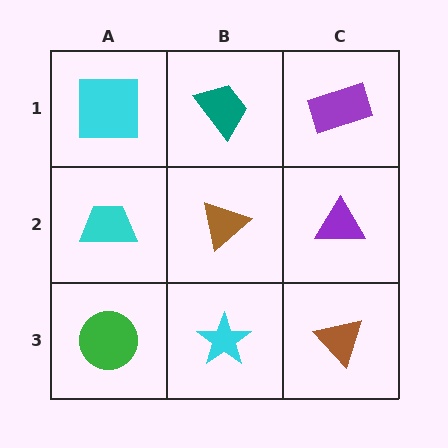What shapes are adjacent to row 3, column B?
A brown triangle (row 2, column B), a green circle (row 3, column A), a brown triangle (row 3, column C).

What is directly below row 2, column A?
A green circle.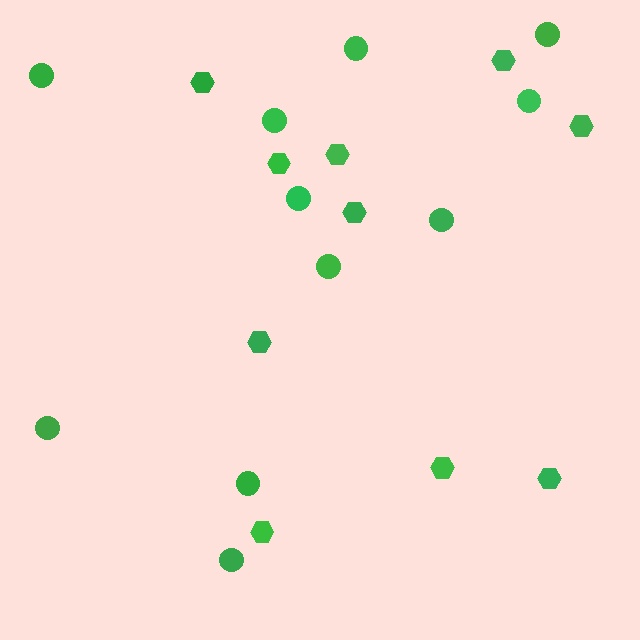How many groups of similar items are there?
There are 2 groups: one group of hexagons (10) and one group of circles (11).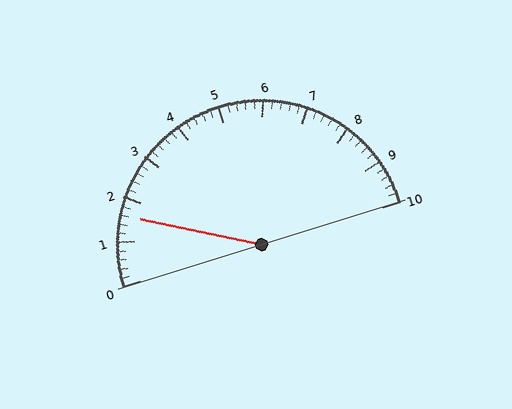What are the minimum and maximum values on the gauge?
The gauge ranges from 0 to 10.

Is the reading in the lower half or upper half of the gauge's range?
The reading is in the lower half of the range (0 to 10).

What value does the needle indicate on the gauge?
The needle indicates approximately 1.6.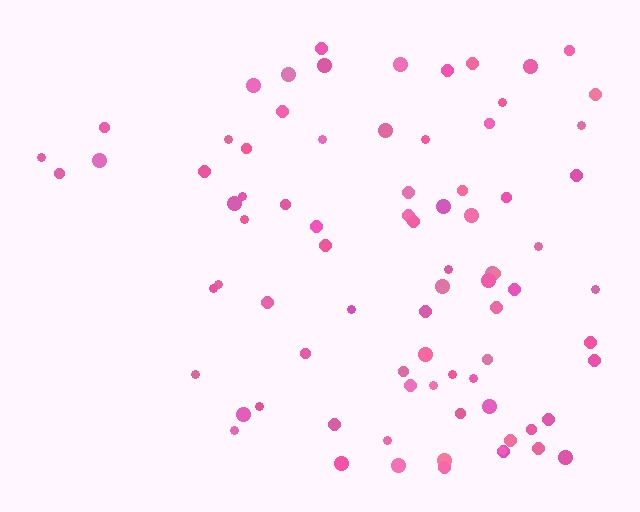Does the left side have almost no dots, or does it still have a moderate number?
Still a moderate number, just noticeably fewer than the right.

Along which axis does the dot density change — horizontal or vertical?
Horizontal.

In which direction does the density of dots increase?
From left to right, with the right side densest.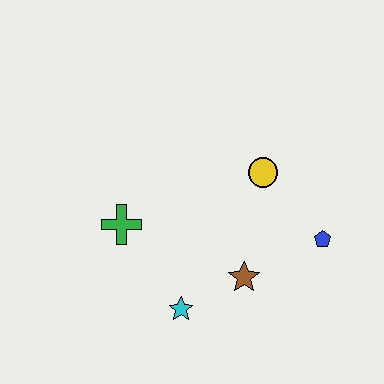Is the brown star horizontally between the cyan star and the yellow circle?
Yes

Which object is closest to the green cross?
The cyan star is closest to the green cross.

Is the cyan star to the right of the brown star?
No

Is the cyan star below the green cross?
Yes